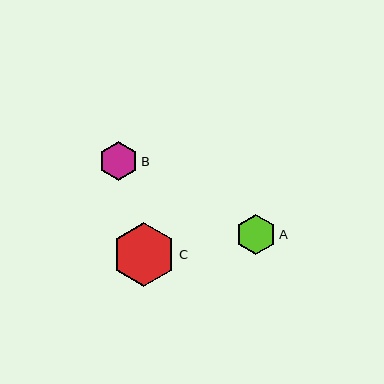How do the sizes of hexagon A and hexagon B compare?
Hexagon A and hexagon B are approximately the same size.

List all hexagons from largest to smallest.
From largest to smallest: C, A, B.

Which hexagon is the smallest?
Hexagon B is the smallest with a size of approximately 39 pixels.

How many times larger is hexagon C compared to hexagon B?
Hexagon C is approximately 1.7 times the size of hexagon B.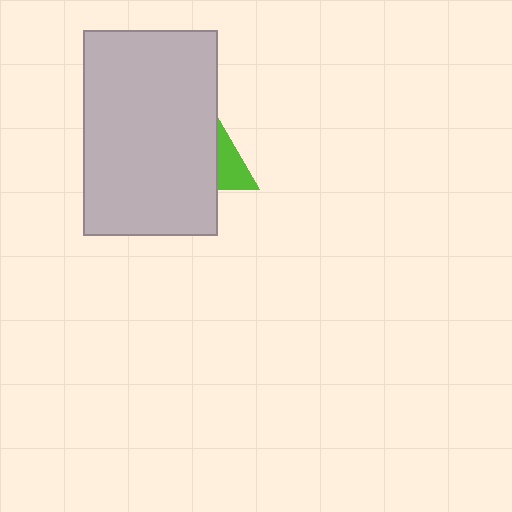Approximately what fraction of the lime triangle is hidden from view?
Roughly 66% of the lime triangle is hidden behind the light gray rectangle.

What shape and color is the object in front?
The object in front is a light gray rectangle.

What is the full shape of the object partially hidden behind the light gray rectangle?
The partially hidden object is a lime triangle.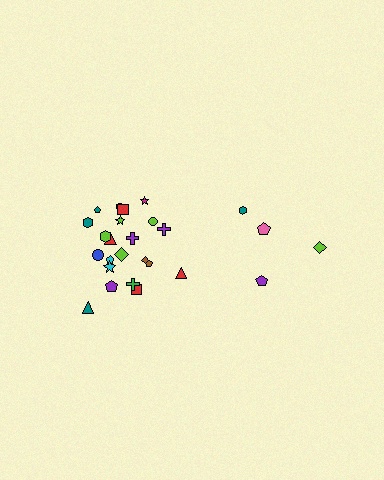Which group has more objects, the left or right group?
The left group.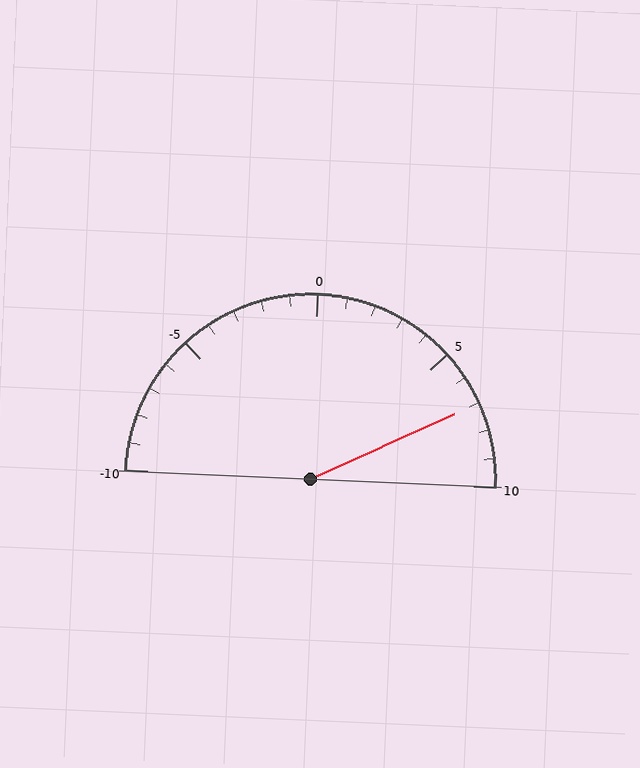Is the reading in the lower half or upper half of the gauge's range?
The reading is in the upper half of the range (-10 to 10).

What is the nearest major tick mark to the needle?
The nearest major tick mark is 5.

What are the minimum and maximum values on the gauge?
The gauge ranges from -10 to 10.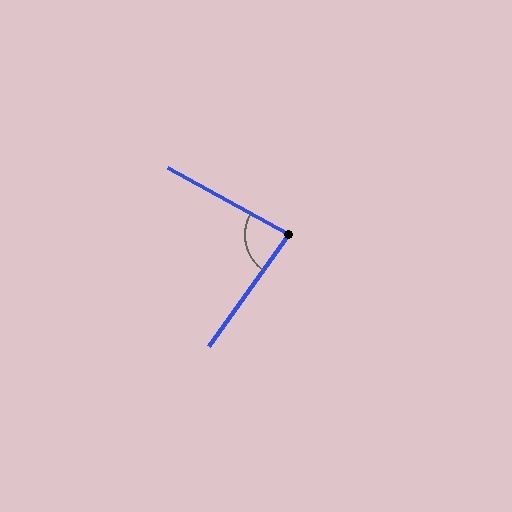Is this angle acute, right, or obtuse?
It is acute.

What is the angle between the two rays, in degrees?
Approximately 83 degrees.